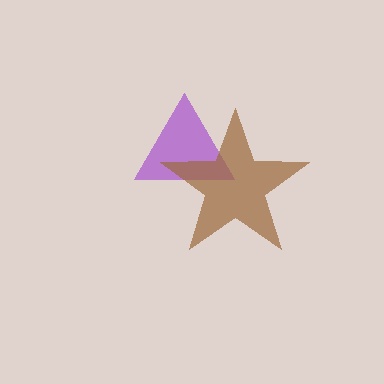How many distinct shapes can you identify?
There are 2 distinct shapes: a purple triangle, a brown star.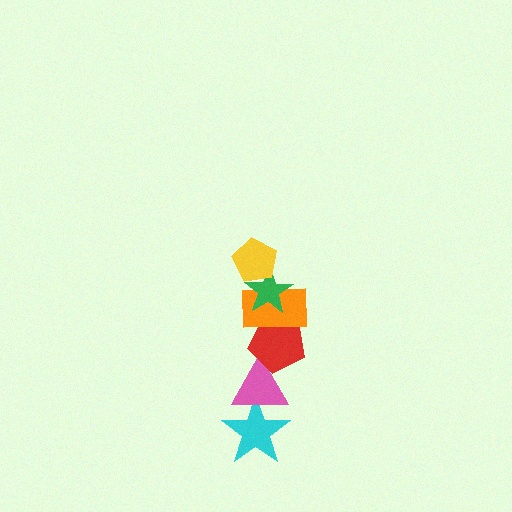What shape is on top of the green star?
The yellow pentagon is on top of the green star.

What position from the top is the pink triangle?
The pink triangle is 5th from the top.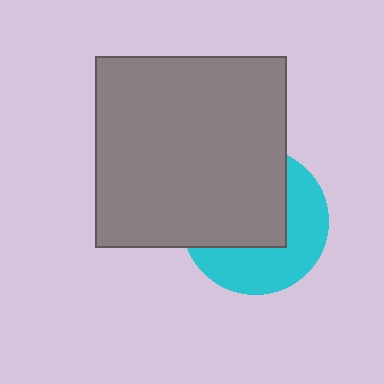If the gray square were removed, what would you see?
You would see the complete cyan circle.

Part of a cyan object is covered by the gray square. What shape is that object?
It is a circle.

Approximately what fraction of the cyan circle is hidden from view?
Roughly 54% of the cyan circle is hidden behind the gray square.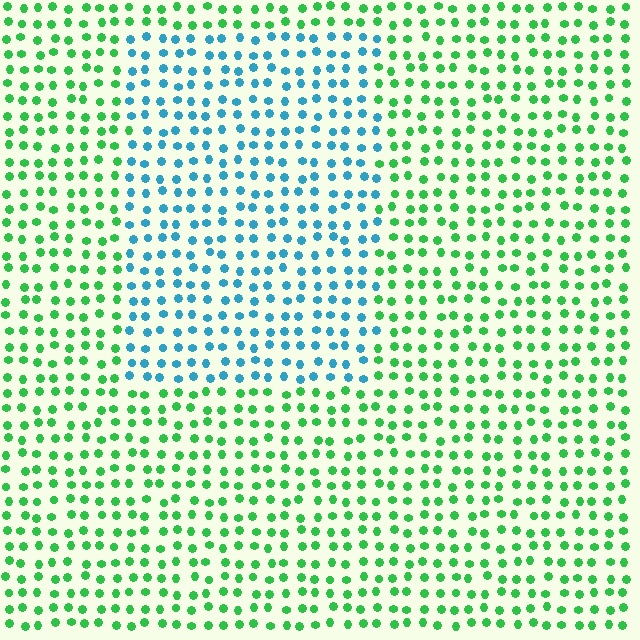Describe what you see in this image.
The image is filled with small green elements in a uniform arrangement. A rectangle-shaped region is visible where the elements are tinted to a slightly different hue, forming a subtle color boundary.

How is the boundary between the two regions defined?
The boundary is defined purely by a slight shift in hue (about 63 degrees). Spacing, size, and orientation are identical on both sides.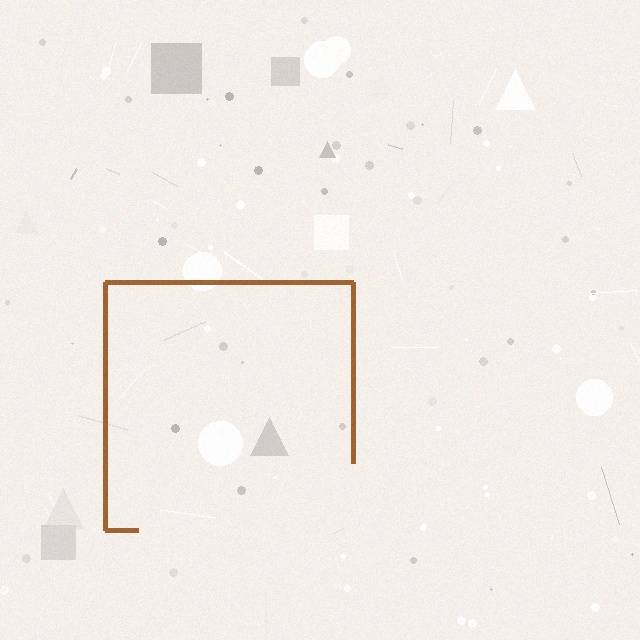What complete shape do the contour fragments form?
The contour fragments form a square.